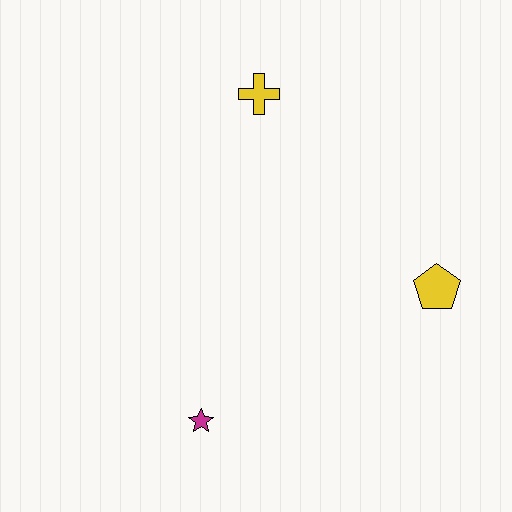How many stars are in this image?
There is 1 star.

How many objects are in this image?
There are 3 objects.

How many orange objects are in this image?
There are no orange objects.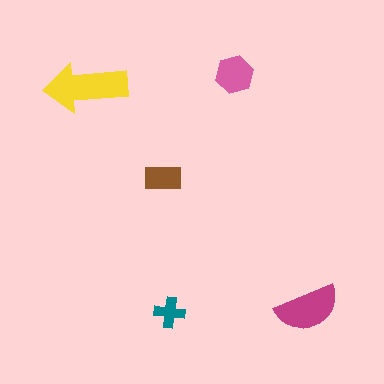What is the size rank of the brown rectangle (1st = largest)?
4th.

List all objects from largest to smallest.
The yellow arrow, the magenta semicircle, the pink hexagon, the brown rectangle, the teal cross.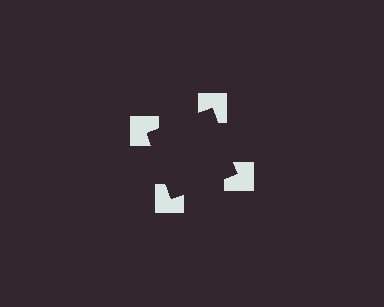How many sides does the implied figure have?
4 sides.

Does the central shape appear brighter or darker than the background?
It typically appears slightly darker than the background, even though no actual brightness change is drawn.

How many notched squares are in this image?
There are 4 — one at each vertex of the illusory square.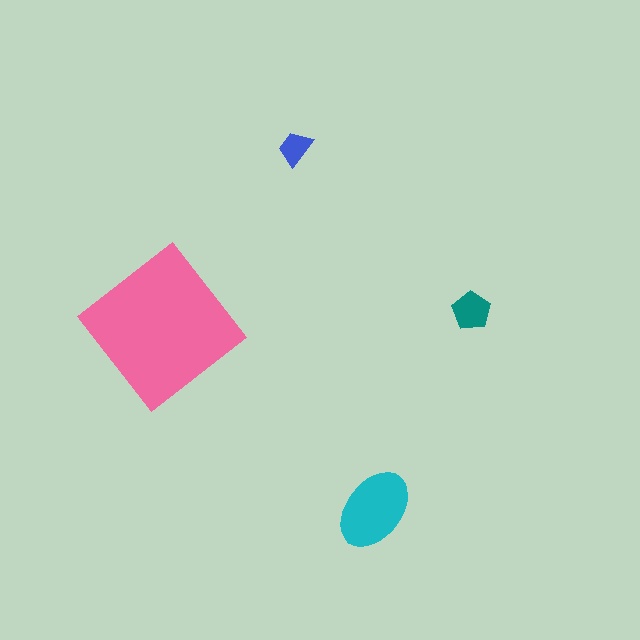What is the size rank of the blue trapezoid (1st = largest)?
4th.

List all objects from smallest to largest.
The blue trapezoid, the teal pentagon, the cyan ellipse, the pink diamond.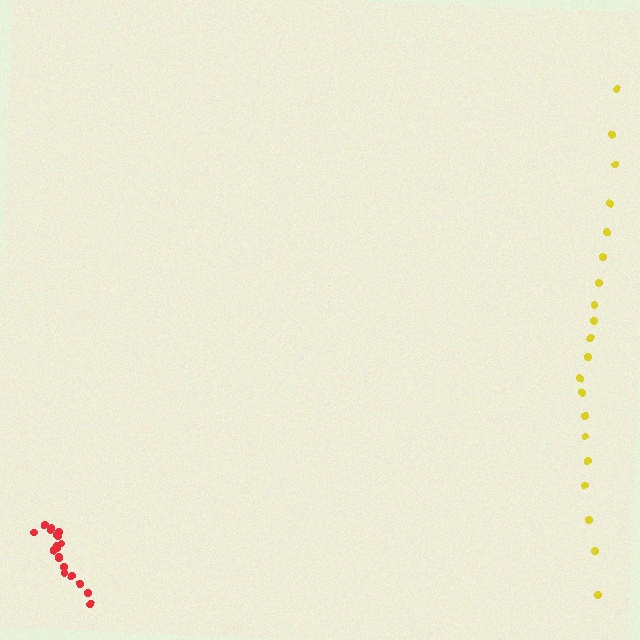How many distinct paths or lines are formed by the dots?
There are 2 distinct paths.